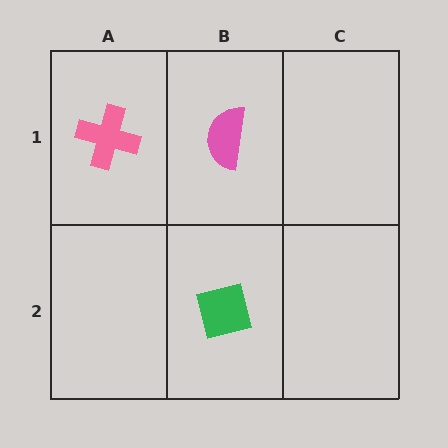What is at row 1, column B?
A pink semicircle.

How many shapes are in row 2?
1 shape.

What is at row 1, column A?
A pink cross.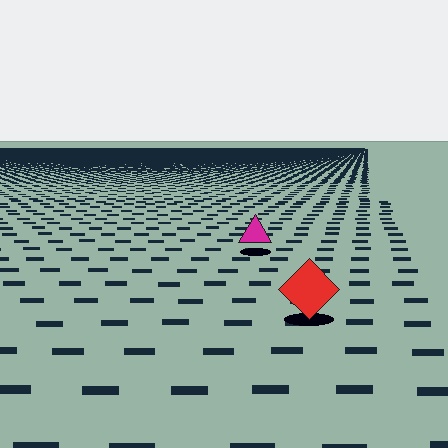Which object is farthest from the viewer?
The magenta triangle is farthest from the viewer. It appears smaller and the ground texture around it is denser.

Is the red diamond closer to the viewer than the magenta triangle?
Yes. The red diamond is closer — you can tell from the texture gradient: the ground texture is coarser near it.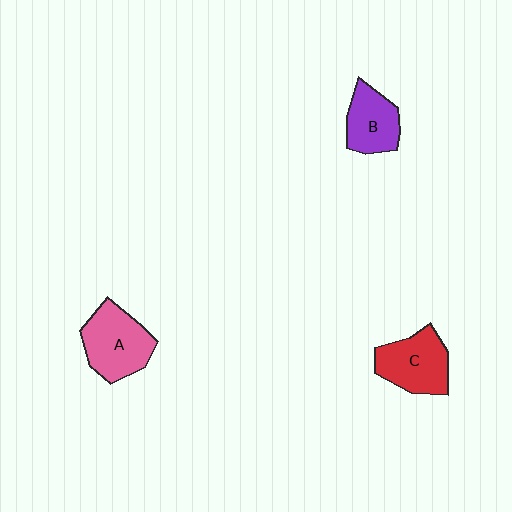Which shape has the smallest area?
Shape B (purple).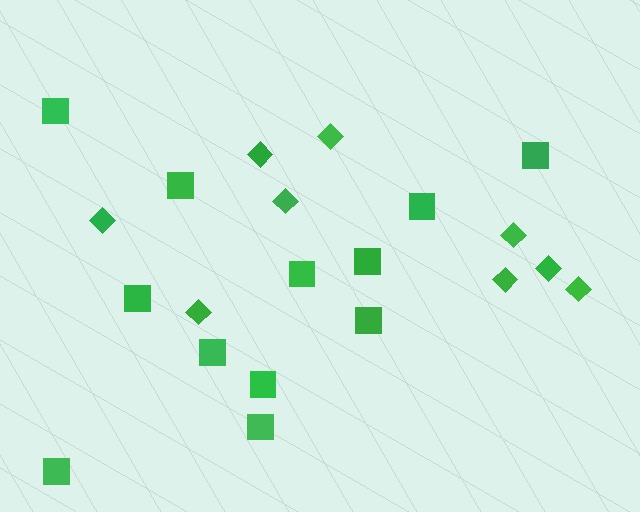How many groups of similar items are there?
There are 2 groups: one group of diamonds (9) and one group of squares (12).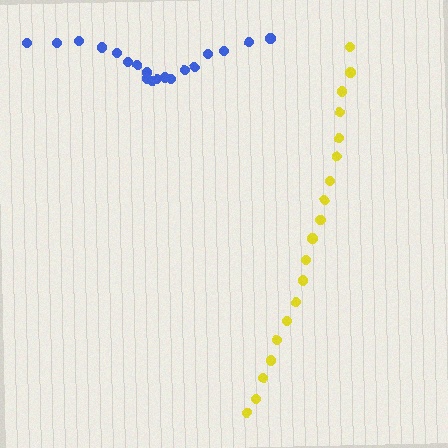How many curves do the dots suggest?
There are 2 distinct paths.